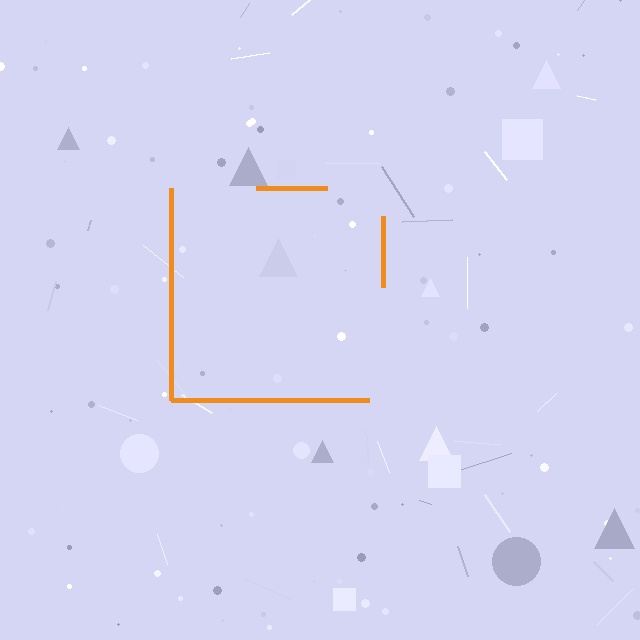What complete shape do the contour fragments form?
The contour fragments form a square.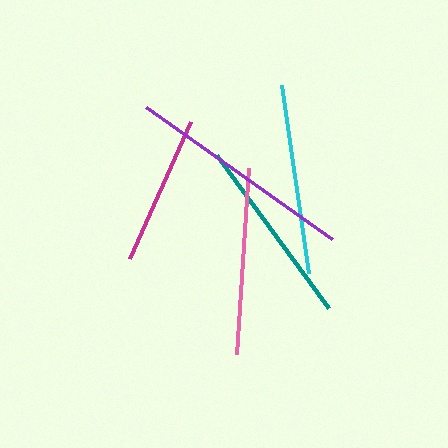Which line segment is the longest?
The purple line is the longest at approximately 228 pixels.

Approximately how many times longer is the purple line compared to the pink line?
The purple line is approximately 1.2 times the length of the pink line.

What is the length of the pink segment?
The pink segment is approximately 187 pixels long.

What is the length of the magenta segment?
The magenta segment is approximately 150 pixels long.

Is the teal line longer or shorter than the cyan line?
The teal line is longer than the cyan line.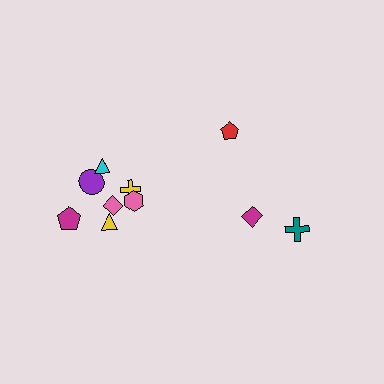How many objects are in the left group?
There are 7 objects.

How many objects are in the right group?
There are 3 objects.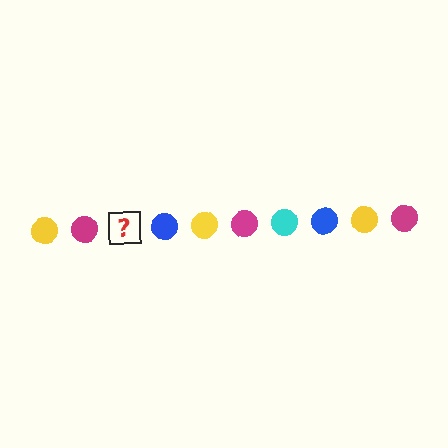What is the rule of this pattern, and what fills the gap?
The rule is that the pattern cycles through yellow, magenta, cyan, blue circles. The gap should be filled with a cyan circle.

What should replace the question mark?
The question mark should be replaced with a cyan circle.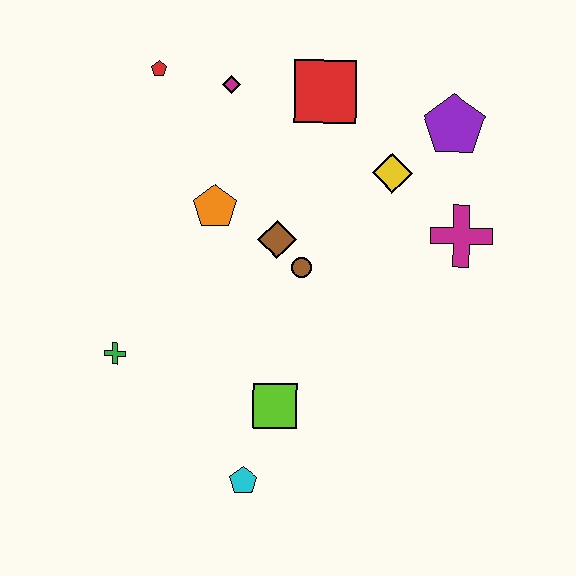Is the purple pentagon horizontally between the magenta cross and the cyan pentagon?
Yes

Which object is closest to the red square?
The magenta diamond is closest to the red square.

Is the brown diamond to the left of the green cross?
No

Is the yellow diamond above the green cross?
Yes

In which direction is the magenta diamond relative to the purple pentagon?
The magenta diamond is to the left of the purple pentagon.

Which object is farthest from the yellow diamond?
The cyan pentagon is farthest from the yellow diamond.